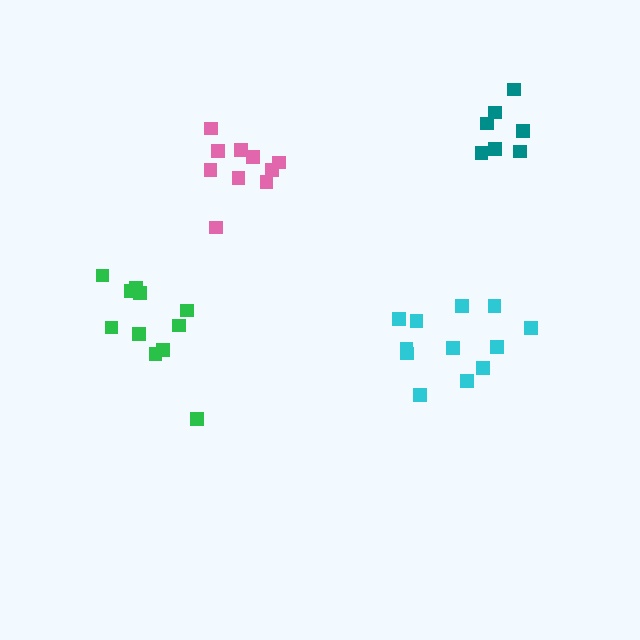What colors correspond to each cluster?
The clusters are colored: cyan, teal, pink, green.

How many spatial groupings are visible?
There are 4 spatial groupings.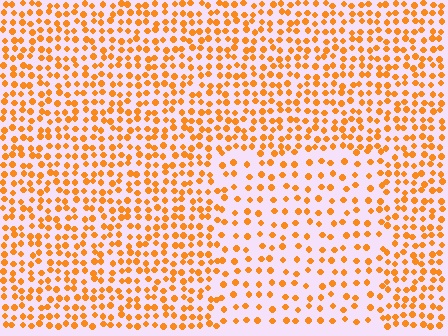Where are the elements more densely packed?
The elements are more densely packed outside the rectangle boundary.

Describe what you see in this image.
The image contains small orange elements arranged at two different densities. A rectangle-shaped region is visible where the elements are less densely packed than the surrounding area.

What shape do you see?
I see a rectangle.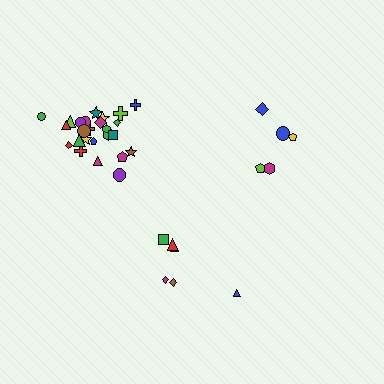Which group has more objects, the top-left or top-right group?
The top-left group.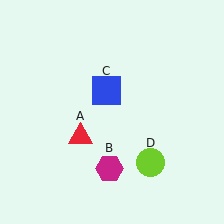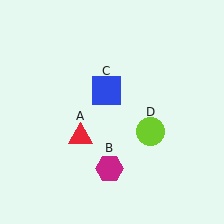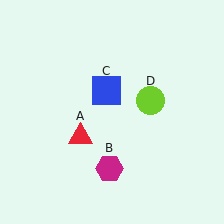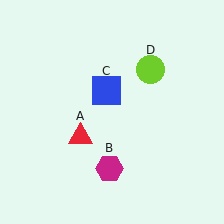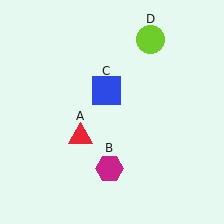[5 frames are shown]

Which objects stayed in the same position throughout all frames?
Red triangle (object A) and magenta hexagon (object B) and blue square (object C) remained stationary.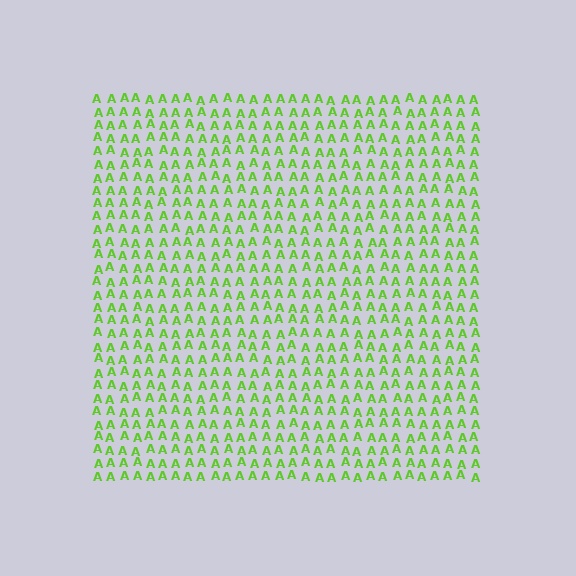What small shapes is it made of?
It is made of small letter A's.